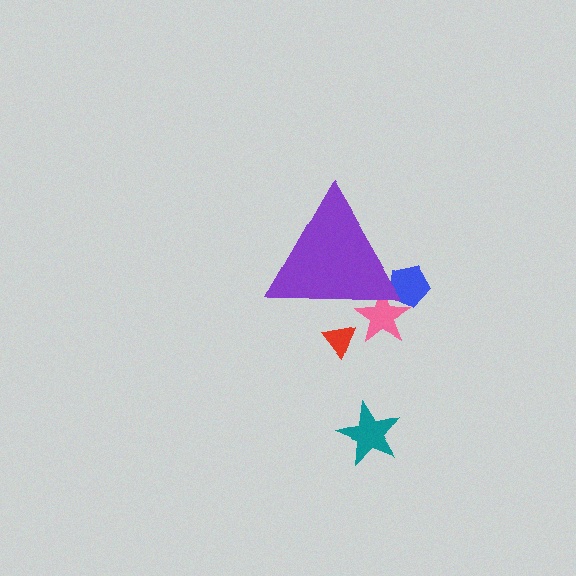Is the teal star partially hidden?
No, the teal star is fully visible.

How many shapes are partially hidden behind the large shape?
3 shapes are partially hidden.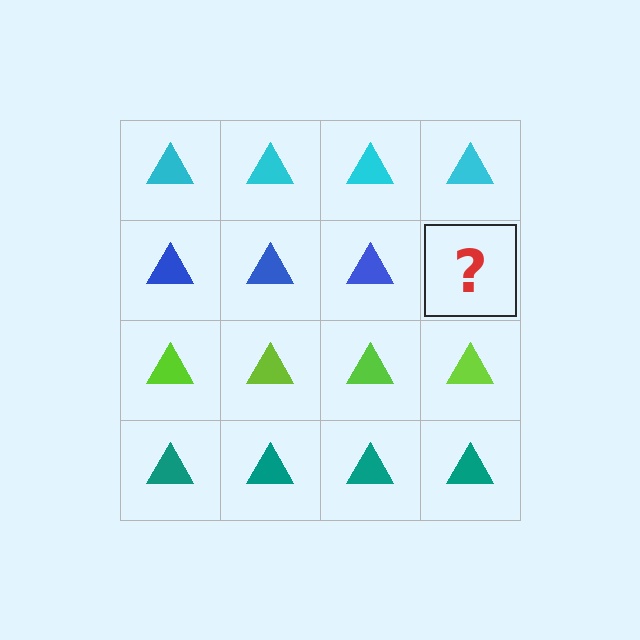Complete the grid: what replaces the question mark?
The question mark should be replaced with a blue triangle.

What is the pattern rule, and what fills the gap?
The rule is that each row has a consistent color. The gap should be filled with a blue triangle.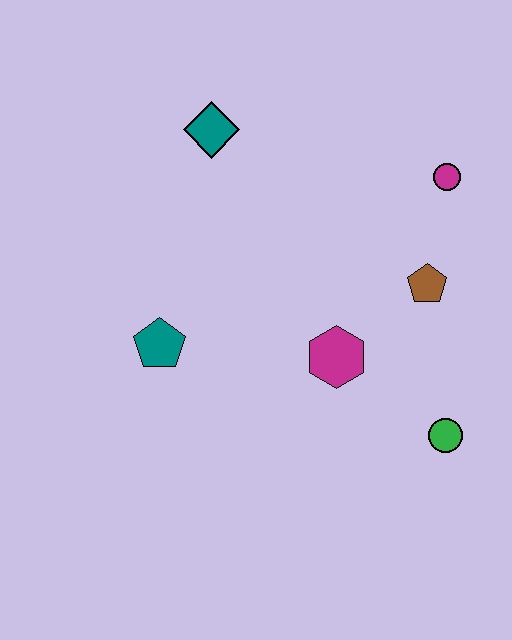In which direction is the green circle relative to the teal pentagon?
The green circle is to the right of the teal pentagon.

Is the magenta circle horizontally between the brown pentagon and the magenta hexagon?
No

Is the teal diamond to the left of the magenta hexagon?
Yes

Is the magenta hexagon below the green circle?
No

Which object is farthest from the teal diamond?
The green circle is farthest from the teal diamond.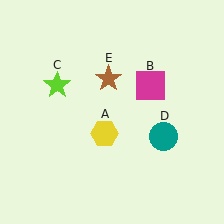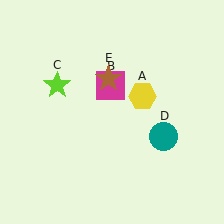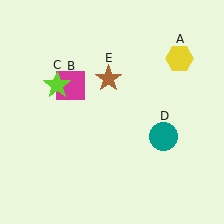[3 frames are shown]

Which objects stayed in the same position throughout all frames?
Lime star (object C) and teal circle (object D) and brown star (object E) remained stationary.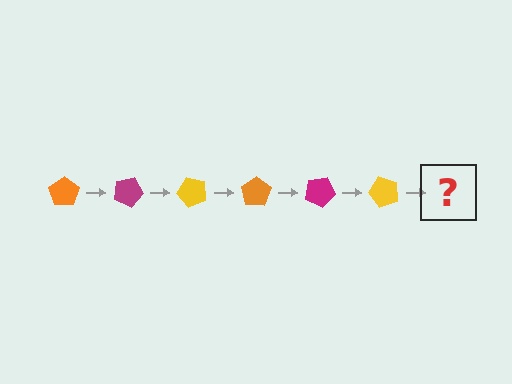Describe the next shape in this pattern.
It should be an orange pentagon, rotated 150 degrees from the start.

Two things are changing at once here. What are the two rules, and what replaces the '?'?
The two rules are that it rotates 25 degrees each step and the color cycles through orange, magenta, and yellow. The '?' should be an orange pentagon, rotated 150 degrees from the start.